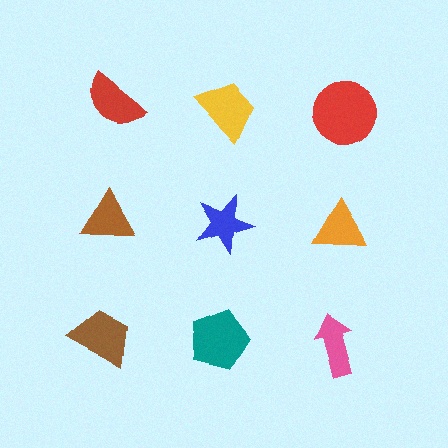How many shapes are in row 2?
3 shapes.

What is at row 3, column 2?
A teal pentagon.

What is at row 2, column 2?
A blue star.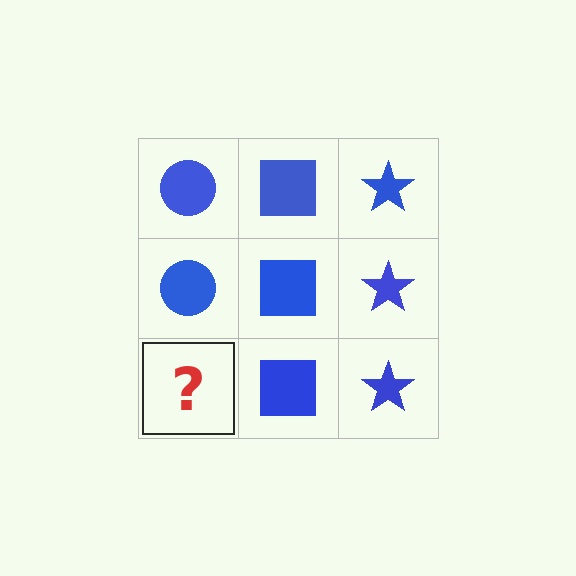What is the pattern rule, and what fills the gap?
The rule is that each column has a consistent shape. The gap should be filled with a blue circle.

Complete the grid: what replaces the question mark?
The question mark should be replaced with a blue circle.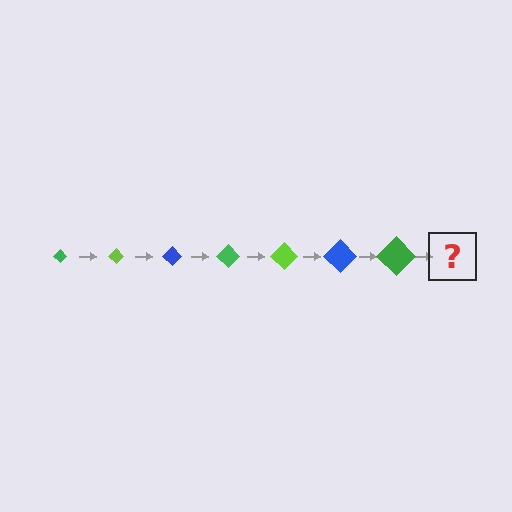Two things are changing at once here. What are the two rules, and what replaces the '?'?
The two rules are that the diamond grows larger each step and the color cycles through green, lime, and blue. The '?' should be a lime diamond, larger than the previous one.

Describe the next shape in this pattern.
It should be a lime diamond, larger than the previous one.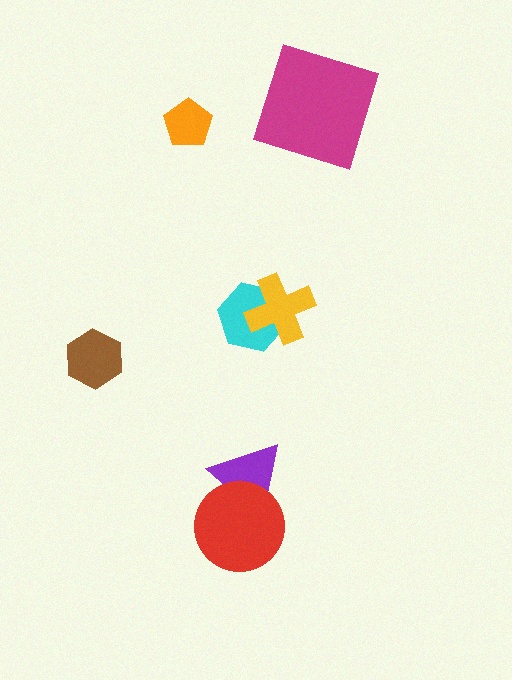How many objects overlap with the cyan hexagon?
1 object overlaps with the cyan hexagon.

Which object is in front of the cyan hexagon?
The yellow cross is in front of the cyan hexagon.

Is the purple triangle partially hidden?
Yes, it is partially covered by another shape.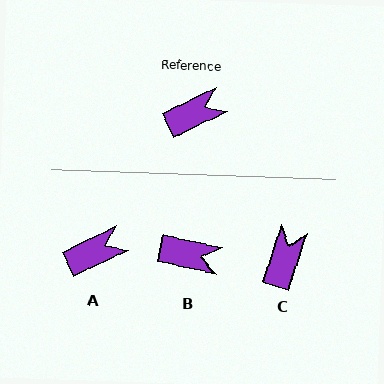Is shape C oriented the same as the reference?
No, it is off by about 46 degrees.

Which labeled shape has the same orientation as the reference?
A.